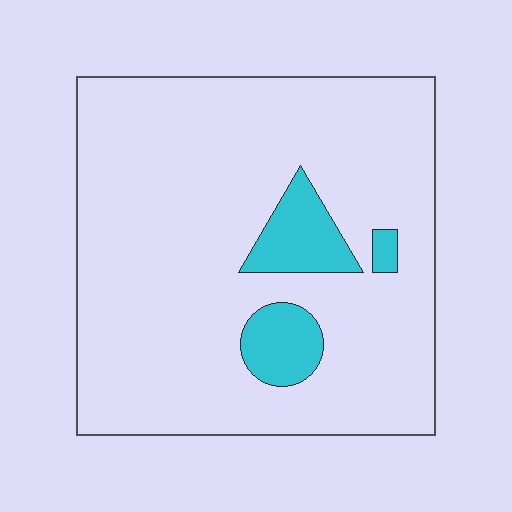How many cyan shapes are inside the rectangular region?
3.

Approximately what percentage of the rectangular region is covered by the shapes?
Approximately 10%.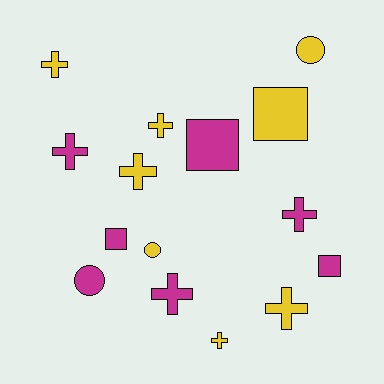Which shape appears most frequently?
Cross, with 8 objects.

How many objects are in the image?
There are 15 objects.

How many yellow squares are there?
There is 1 yellow square.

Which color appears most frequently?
Yellow, with 8 objects.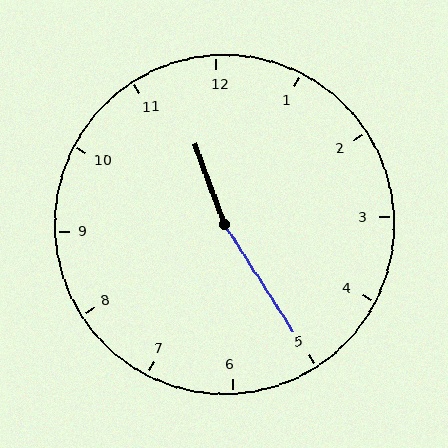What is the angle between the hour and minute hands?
Approximately 168 degrees.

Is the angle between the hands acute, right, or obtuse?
It is obtuse.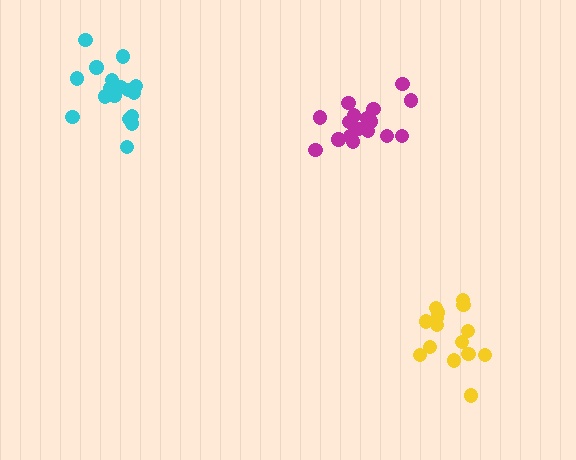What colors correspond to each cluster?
The clusters are colored: cyan, magenta, yellow.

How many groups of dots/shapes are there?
There are 3 groups.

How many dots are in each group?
Group 1: 17 dots, Group 2: 17 dots, Group 3: 15 dots (49 total).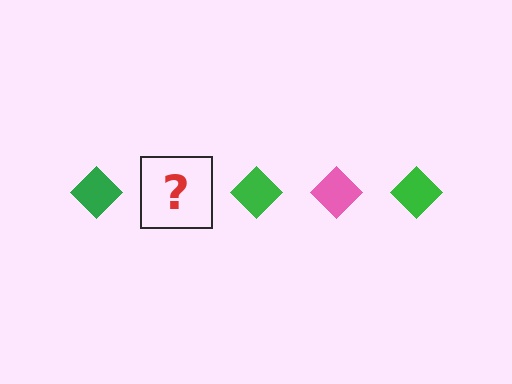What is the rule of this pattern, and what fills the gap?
The rule is that the pattern cycles through green, pink diamonds. The gap should be filled with a pink diamond.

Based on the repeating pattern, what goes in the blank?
The blank should be a pink diamond.